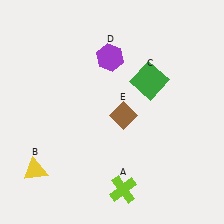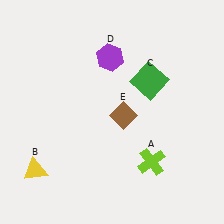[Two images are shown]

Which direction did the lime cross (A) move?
The lime cross (A) moved right.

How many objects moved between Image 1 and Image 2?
1 object moved between the two images.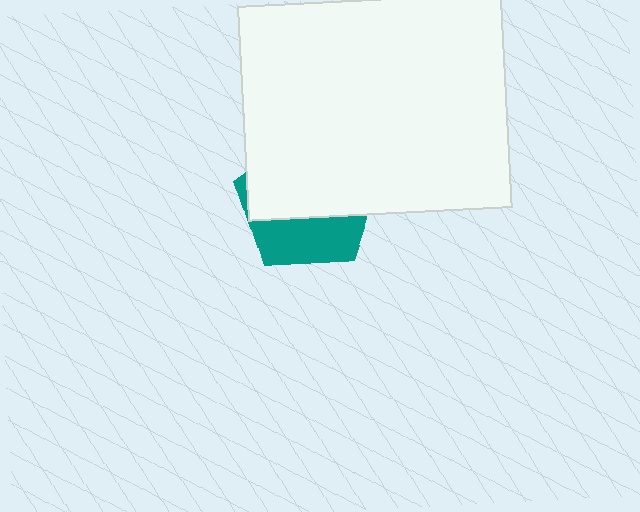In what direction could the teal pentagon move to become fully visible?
The teal pentagon could move down. That would shift it out from behind the white rectangle entirely.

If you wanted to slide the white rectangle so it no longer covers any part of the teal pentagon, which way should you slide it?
Slide it up — that is the most direct way to separate the two shapes.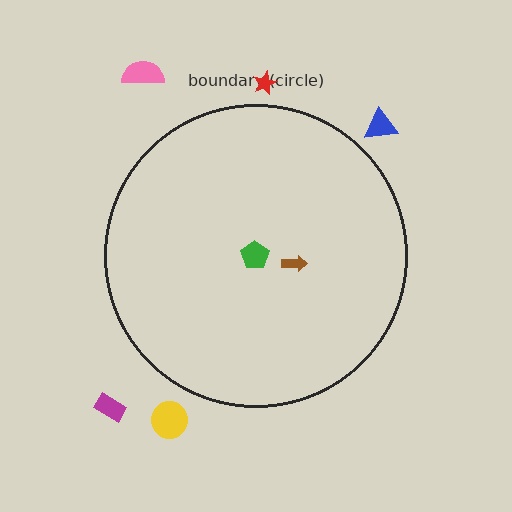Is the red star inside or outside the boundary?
Outside.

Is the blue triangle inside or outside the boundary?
Outside.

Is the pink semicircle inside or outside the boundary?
Outside.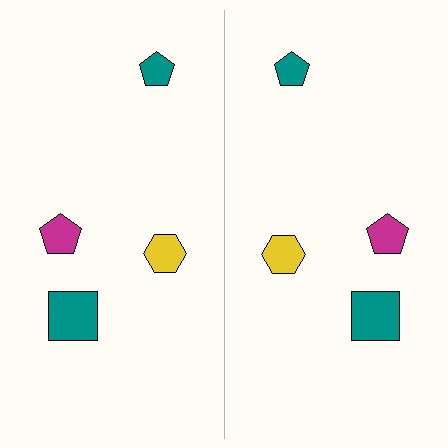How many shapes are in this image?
There are 8 shapes in this image.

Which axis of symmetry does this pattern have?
The pattern has a vertical axis of symmetry running through the center of the image.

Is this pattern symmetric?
Yes, this pattern has bilateral (reflection) symmetry.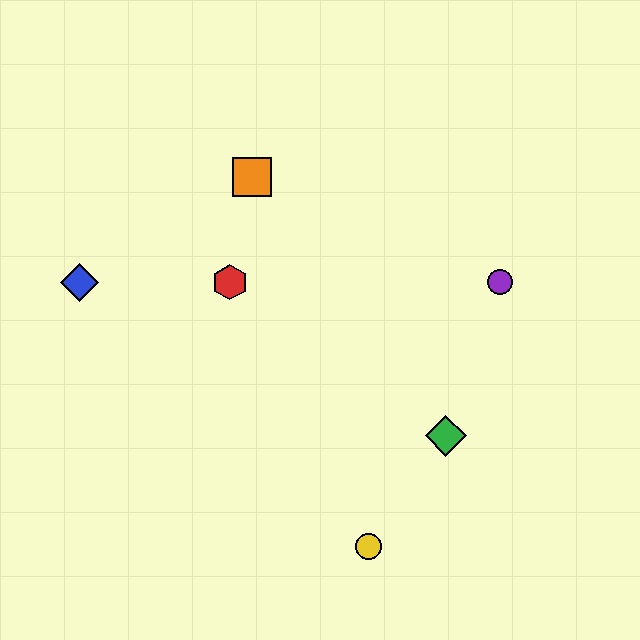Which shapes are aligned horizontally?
The red hexagon, the blue diamond, the purple circle are aligned horizontally.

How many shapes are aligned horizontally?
3 shapes (the red hexagon, the blue diamond, the purple circle) are aligned horizontally.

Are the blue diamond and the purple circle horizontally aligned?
Yes, both are at y≈282.